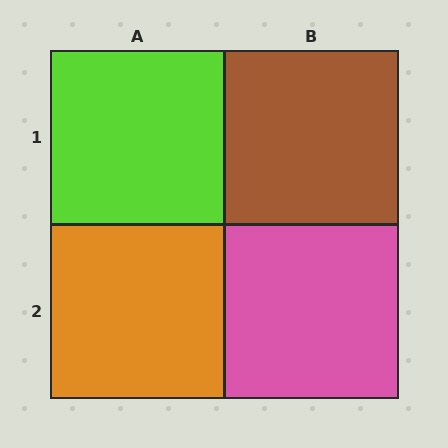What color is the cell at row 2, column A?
Orange.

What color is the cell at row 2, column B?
Pink.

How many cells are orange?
1 cell is orange.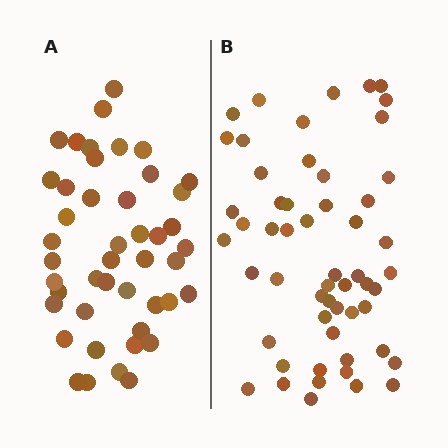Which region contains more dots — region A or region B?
Region B (the right region) has more dots.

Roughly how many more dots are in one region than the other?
Region B has roughly 10 or so more dots than region A.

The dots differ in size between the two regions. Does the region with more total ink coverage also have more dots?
No. Region A has more total ink coverage because its dots are larger, but region B actually contains more individual dots. Total area can be misleading — the number of items is what matters here.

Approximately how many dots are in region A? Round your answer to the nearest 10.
About 40 dots. (The exact count is 45, which rounds to 40.)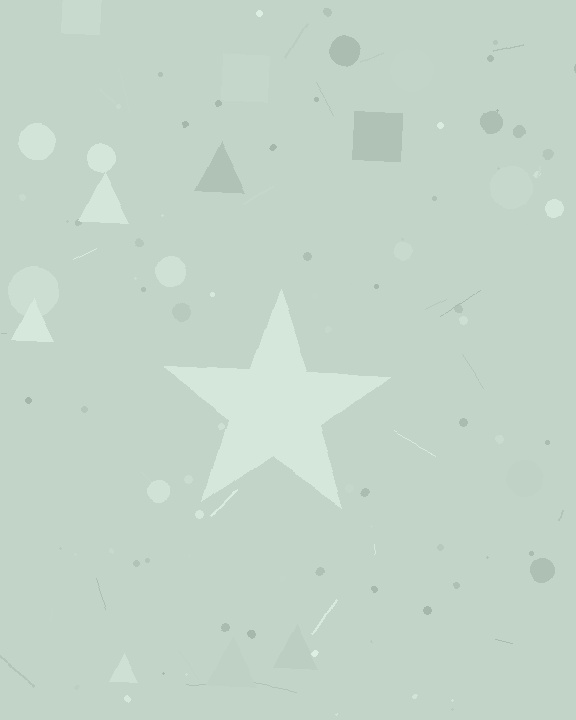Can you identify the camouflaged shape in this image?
The camouflaged shape is a star.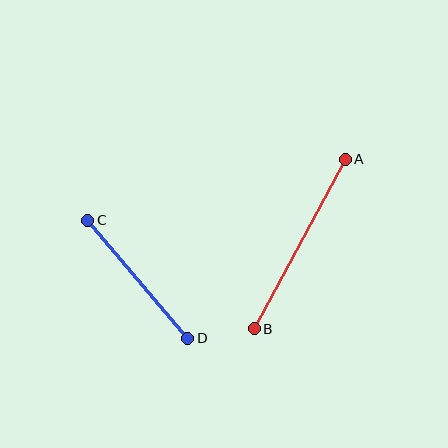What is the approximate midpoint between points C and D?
The midpoint is at approximately (138, 279) pixels.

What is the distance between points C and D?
The distance is approximately 155 pixels.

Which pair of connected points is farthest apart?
Points A and B are farthest apart.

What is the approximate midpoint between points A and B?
The midpoint is at approximately (300, 244) pixels.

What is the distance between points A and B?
The distance is approximately 193 pixels.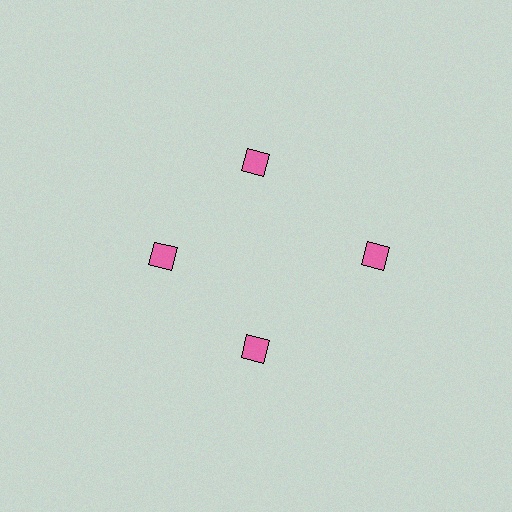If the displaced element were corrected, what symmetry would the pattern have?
It would have 4-fold rotational symmetry — the pattern would map onto itself every 90 degrees.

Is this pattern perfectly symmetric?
No. The 4 pink diamonds are arranged in a ring, but one element near the 3 o'clock position is pushed outward from the center, breaking the 4-fold rotational symmetry.